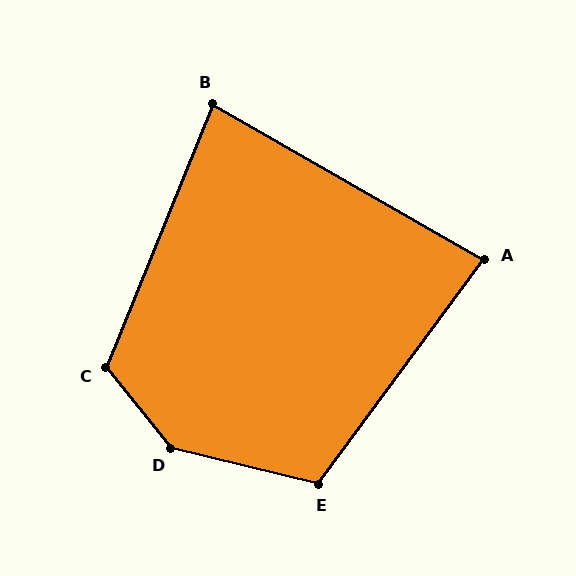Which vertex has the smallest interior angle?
B, at approximately 82 degrees.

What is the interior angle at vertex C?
Approximately 119 degrees (obtuse).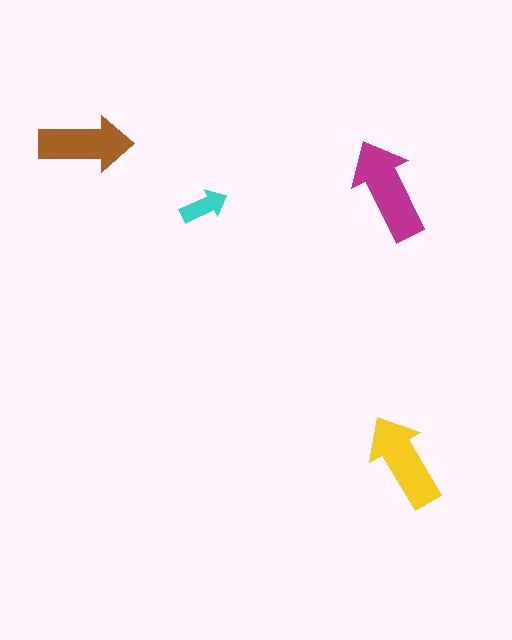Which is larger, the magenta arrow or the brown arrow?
The magenta one.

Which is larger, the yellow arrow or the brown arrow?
The yellow one.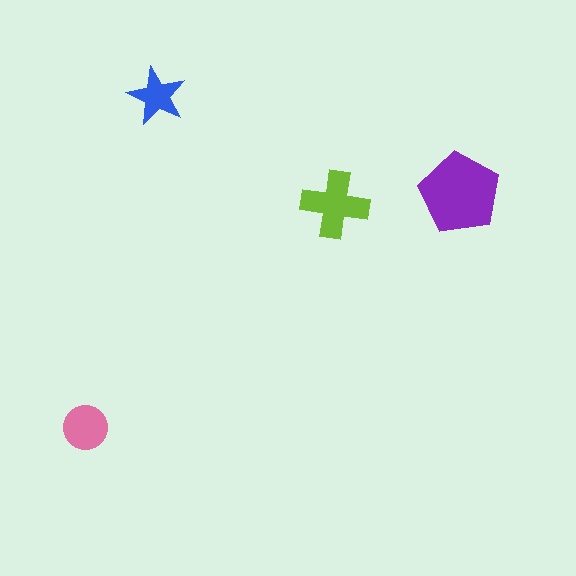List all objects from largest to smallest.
The purple pentagon, the lime cross, the pink circle, the blue star.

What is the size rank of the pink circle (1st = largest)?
3rd.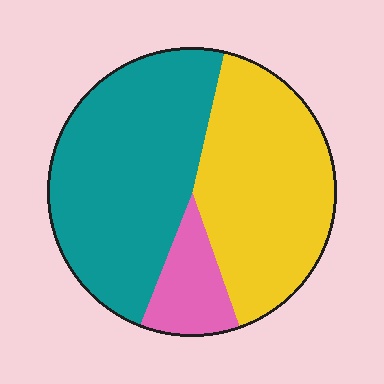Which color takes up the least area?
Pink, at roughly 10%.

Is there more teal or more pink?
Teal.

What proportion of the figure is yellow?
Yellow takes up about two fifths (2/5) of the figure.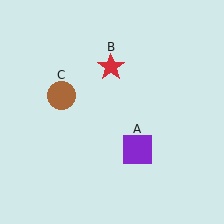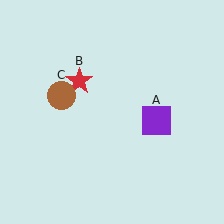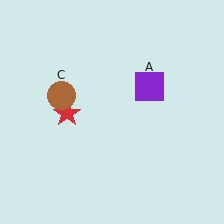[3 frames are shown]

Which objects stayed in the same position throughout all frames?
Brown circle (object C) remained stationary.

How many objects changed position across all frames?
2 objects changed position: purple square (object A), red star (object B).